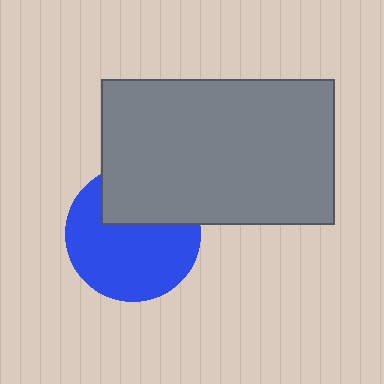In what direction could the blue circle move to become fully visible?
The blue circle could move down. That would shift it out from behind the gray rectangle entirely.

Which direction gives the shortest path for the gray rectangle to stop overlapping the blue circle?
Moving up gives the shortest separation.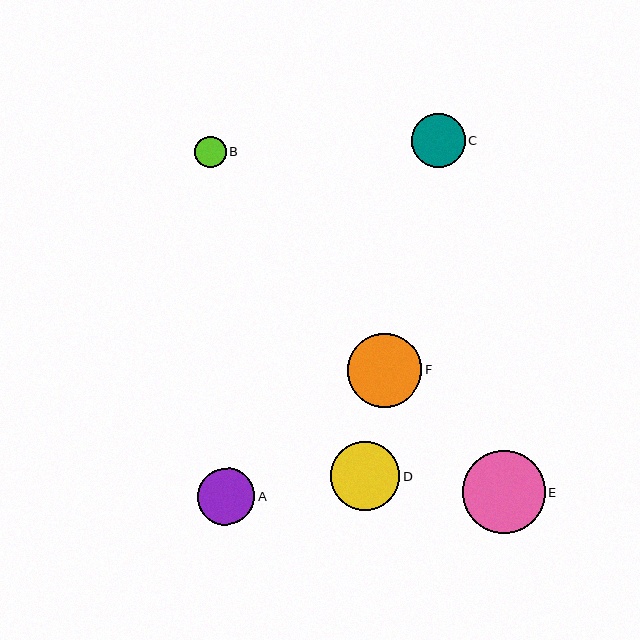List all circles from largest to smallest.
From largest to smallest: E, F, D, A, C, B.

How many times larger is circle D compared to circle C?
Circle D is approximately 1.3 times the size of circle C.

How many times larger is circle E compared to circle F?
Circle E is approximately 1.1 times the size of circle F.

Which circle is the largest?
Circle E is the largest with a size of approximately 83 pixels.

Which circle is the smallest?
Circle B is the smallest with a size of approximately 32 pixels.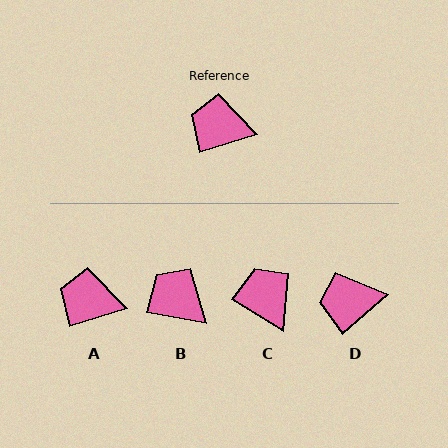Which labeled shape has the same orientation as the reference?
A.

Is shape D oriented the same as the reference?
No, it is off by about 23 degrees.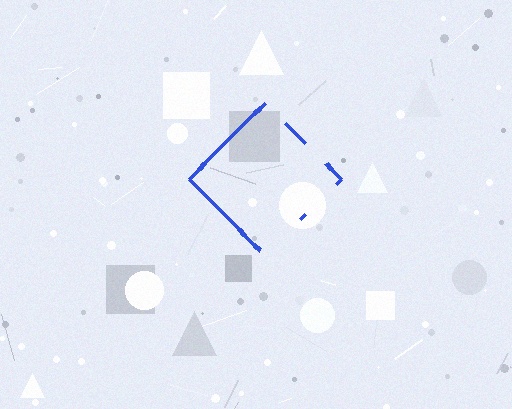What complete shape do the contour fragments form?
The contour fragments form a diamond.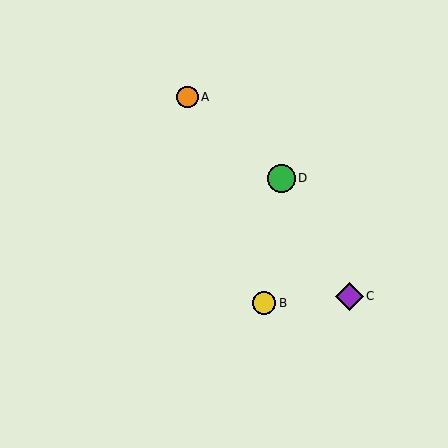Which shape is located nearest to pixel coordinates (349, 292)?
The purple diamond (labeled C) at (349, 296) is nearest to that location.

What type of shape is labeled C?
Shape C is a purple diamond.